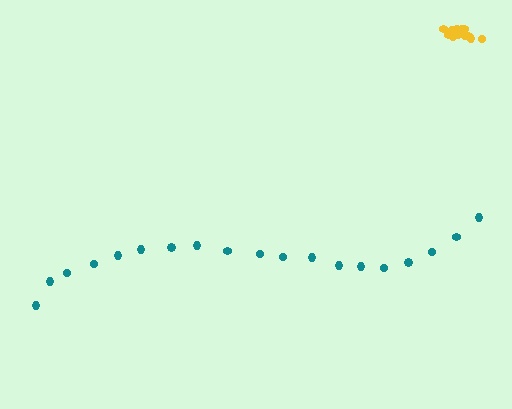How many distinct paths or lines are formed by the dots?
There are 2 distinct paths.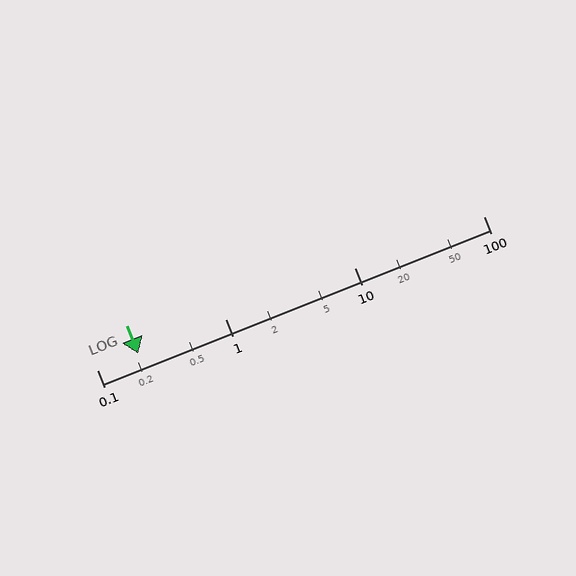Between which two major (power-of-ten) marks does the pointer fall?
The pointer is between 0.1 and 1.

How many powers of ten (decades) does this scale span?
The scale spans 3 decades, from 0.1 to 100.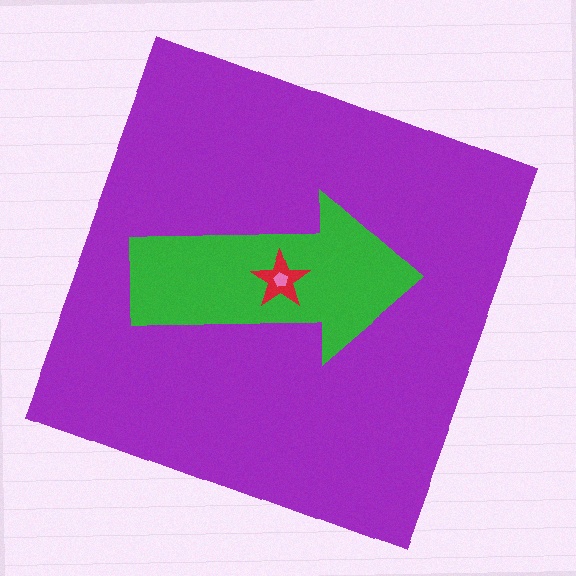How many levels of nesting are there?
4.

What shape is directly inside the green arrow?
The red star.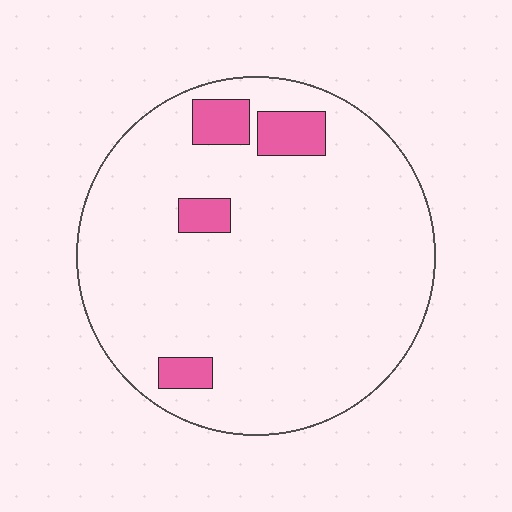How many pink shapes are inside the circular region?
4.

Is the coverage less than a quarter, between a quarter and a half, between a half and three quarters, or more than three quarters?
Less than a quarter.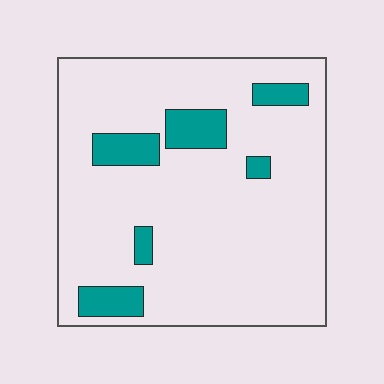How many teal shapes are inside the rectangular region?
6.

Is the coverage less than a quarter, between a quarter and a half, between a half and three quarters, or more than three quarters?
Less than a quarter.